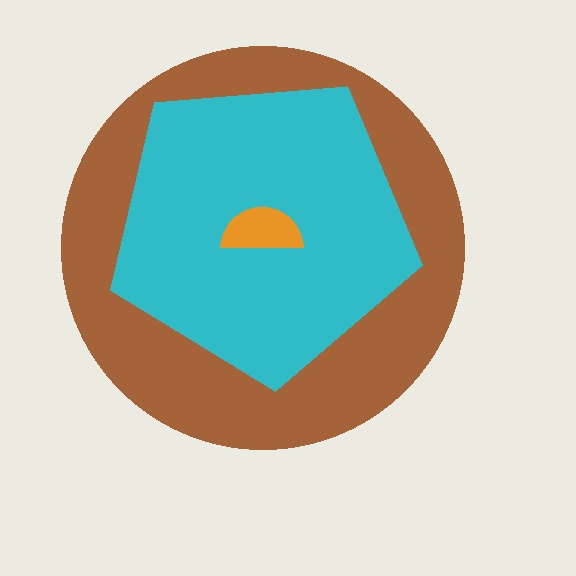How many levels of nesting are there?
3.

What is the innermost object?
The orange semicircle.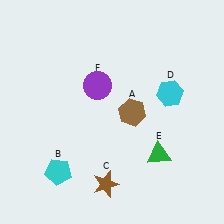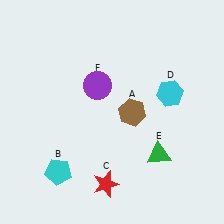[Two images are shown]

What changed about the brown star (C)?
In Image 1, C is brown. In Image 2, it changed to red.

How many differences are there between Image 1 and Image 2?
There is 1 difference between the two images.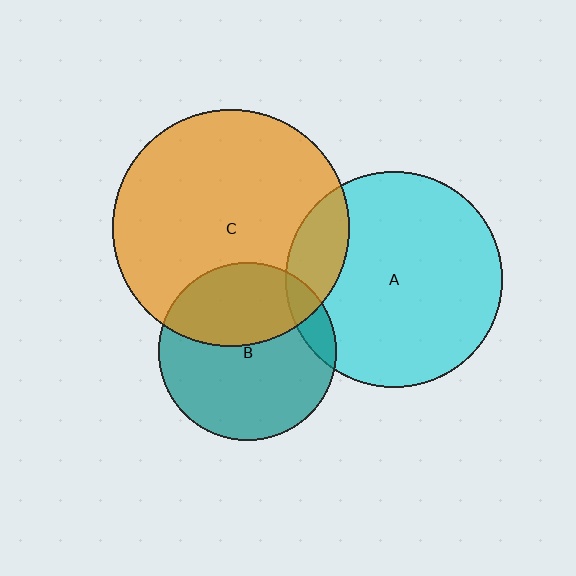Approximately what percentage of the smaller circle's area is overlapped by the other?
Approximately 15%.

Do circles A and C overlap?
Yes.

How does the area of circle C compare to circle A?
Approximately 1.2 times.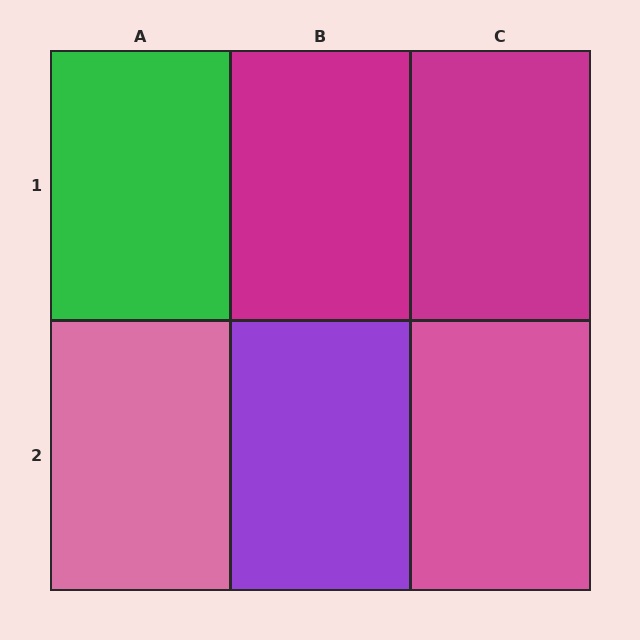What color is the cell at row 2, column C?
Pink.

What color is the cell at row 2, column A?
Pink.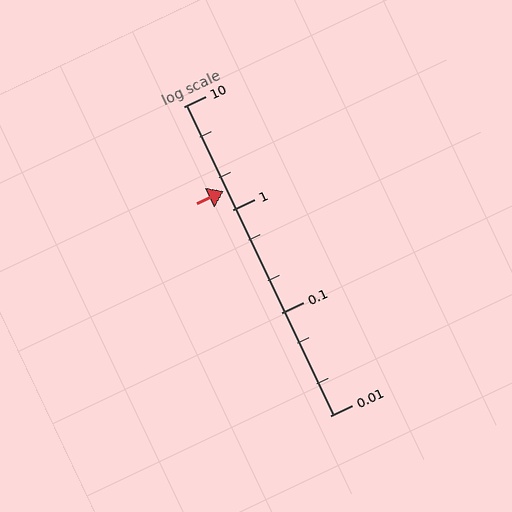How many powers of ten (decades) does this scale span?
The scale spans 3 decades, from 0.01 to 10.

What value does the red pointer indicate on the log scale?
The pointer indicates approximately 1.5.